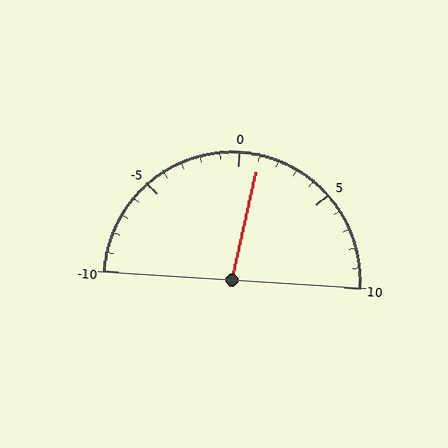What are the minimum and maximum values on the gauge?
The gauge ranges from -10 to 10.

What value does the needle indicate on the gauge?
The needle indicates approximately 1.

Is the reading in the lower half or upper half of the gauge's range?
The reading is in the upper half of the range (-10 to 10).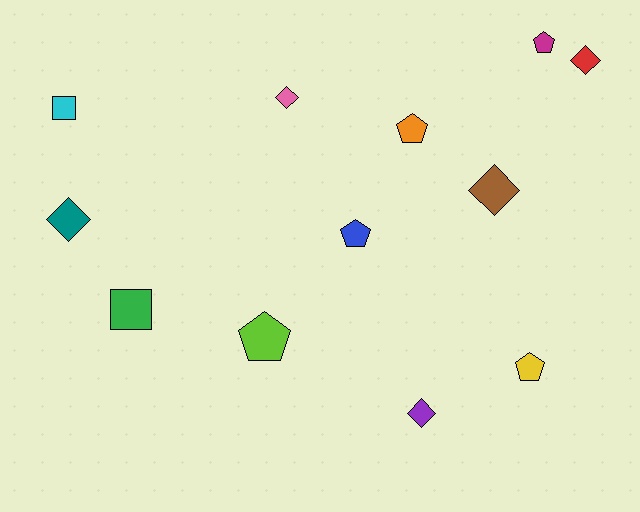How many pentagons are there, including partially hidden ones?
There are 5 pentagons.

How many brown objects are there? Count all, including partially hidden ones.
There is 1 brown object.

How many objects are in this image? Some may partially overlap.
There are 12 objects.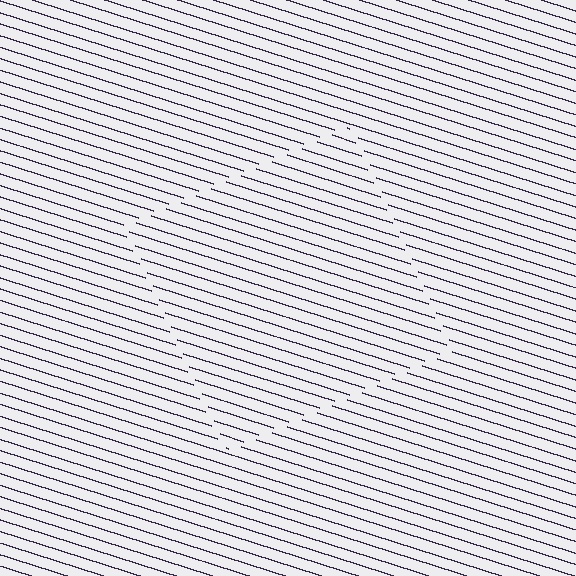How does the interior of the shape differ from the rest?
The interior of the shape contains the same grating, shifted by half a period — the contour is defined by the phase discontinuity where line-ends from the inner and outer gratings abut.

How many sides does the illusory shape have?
4 sides — the line-ends trace a square.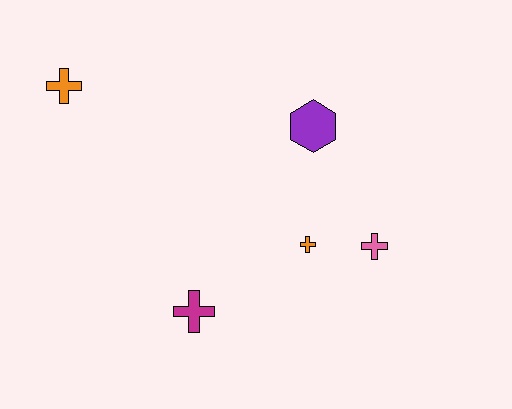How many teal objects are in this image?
There are no teal objects.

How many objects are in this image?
There are 5 objects.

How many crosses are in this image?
There are 4 crosses.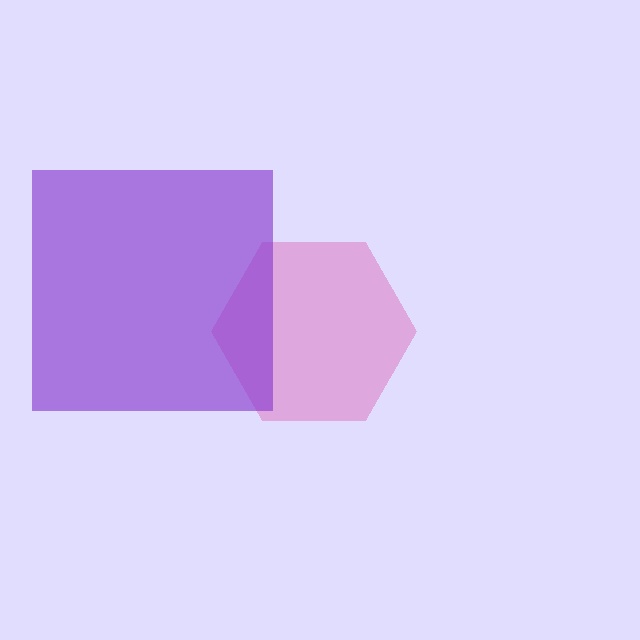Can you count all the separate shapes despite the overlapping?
Yes, there are 2 separate shapes.